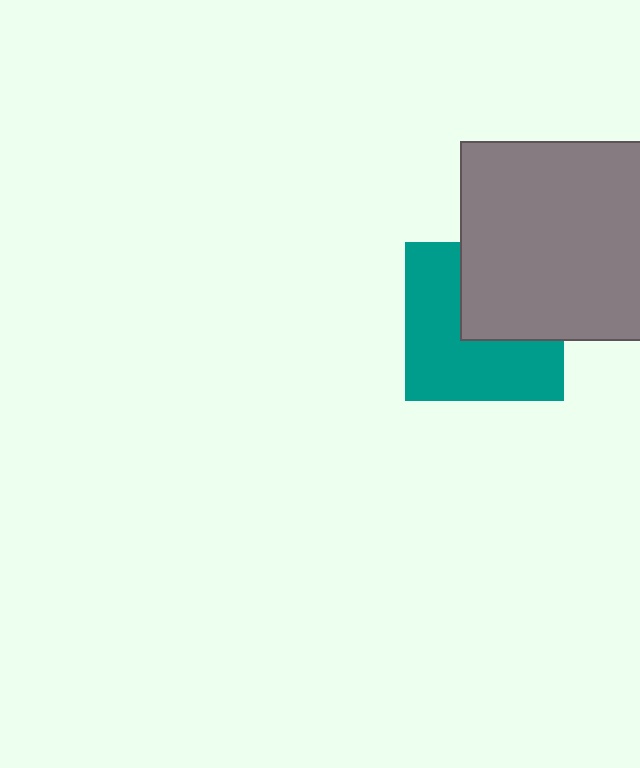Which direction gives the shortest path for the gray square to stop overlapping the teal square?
Moving toward the upper-right gives the shortest separation.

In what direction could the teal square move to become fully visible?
The teal square could move toward the lower-left. That would shift it out from behind the gray square entirely.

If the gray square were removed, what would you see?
You would see the complete teal square.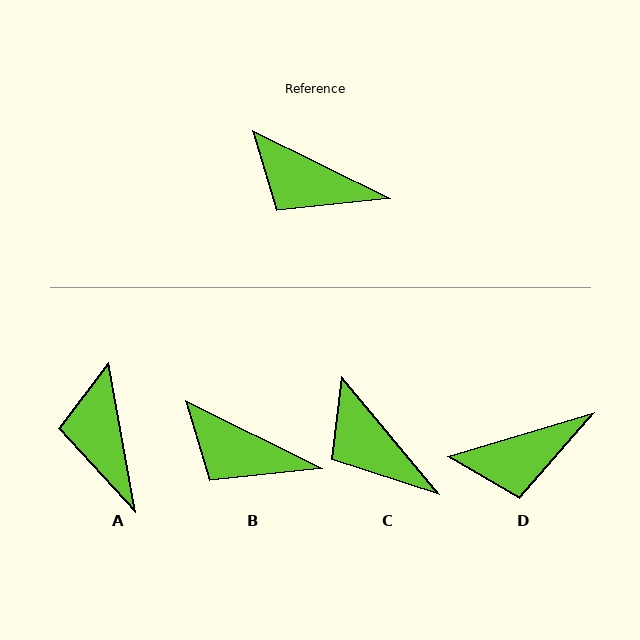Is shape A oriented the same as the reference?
No, it is off by about 53 degrees.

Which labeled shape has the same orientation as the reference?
B.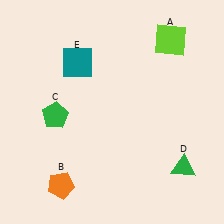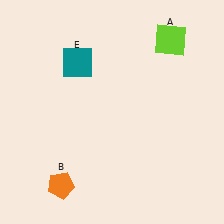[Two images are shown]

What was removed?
The green pentagon (C), the green triangle (D) were removed in Image 2.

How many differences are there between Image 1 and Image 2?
There are 2 differences between the two images.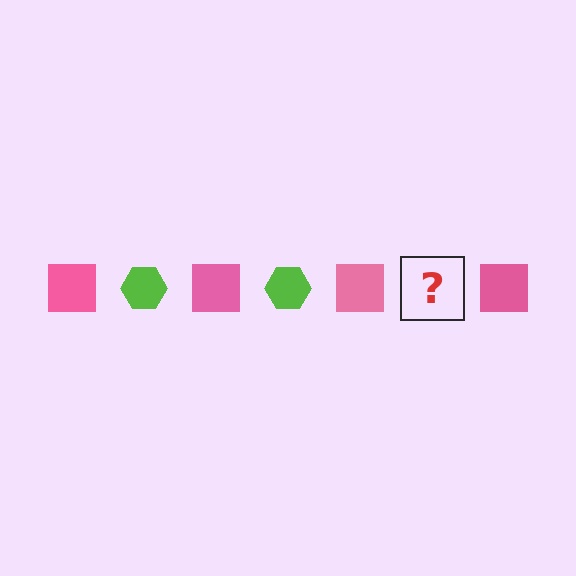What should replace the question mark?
The question mark should be replaced with a lime hexagon.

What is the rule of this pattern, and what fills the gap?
The rule is that the pattern alternates between pink square and lime hexagon. The gap should be filled with a lime hexagon.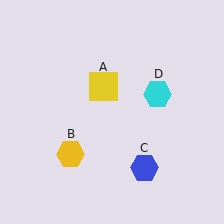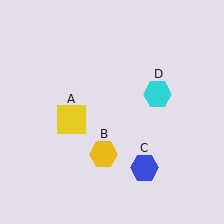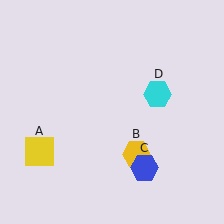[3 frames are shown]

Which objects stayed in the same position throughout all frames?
Blue hexagon (object C) and cyan hexagon (object D) remained stationary.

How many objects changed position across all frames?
2 objects changed position: yellow square (object A), yellow hexagon (object B).